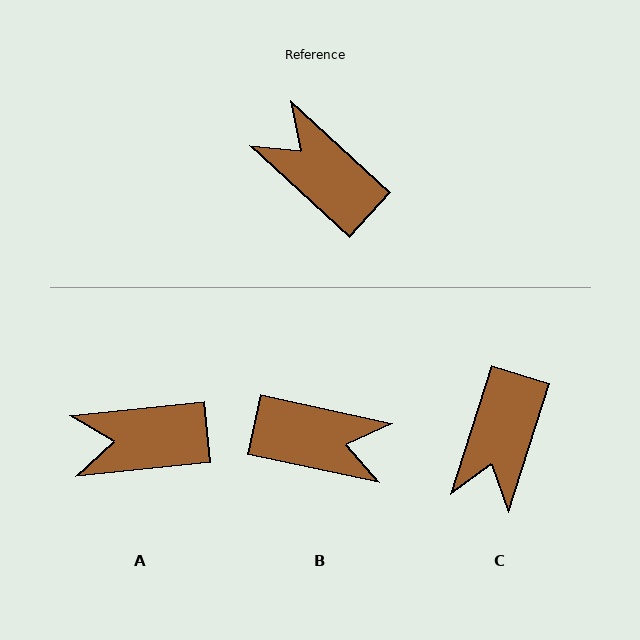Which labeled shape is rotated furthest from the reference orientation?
B, about 149 degrees away.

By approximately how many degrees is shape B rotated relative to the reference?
Approximately 149 degrees clockwise.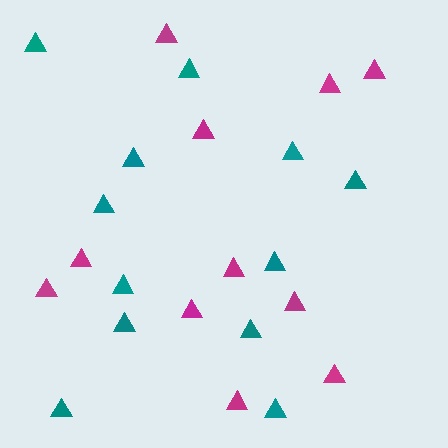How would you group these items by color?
There are 2 groups: one group of magenta triangles (11) and one group of teal triangles (12).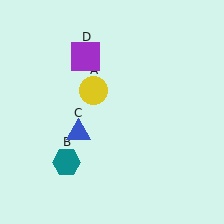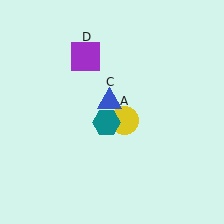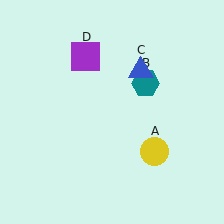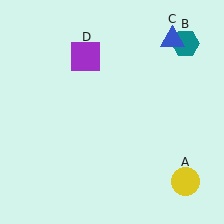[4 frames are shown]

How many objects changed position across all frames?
3 objects changed position: yellow circle (object A), teal hexagon (object B), blue triangle (object C).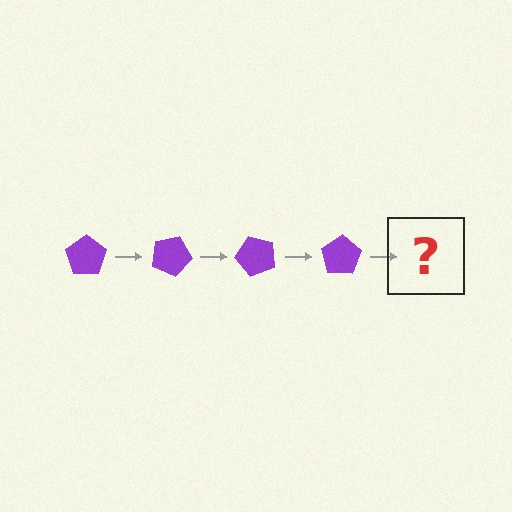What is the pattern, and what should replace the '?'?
The pattern is that the pentagon rotates 25 degrees each step. The '?' should be a purple pentagon rotated 100 degrees.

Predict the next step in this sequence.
The next step is a purple pentagon rotated 100 degrees.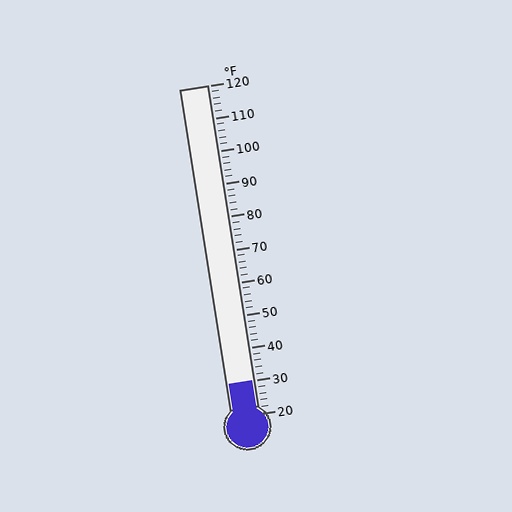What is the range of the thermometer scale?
The thermometer scale ranges from 20°F to 120°F.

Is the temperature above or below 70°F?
The temperature is below 70°F.